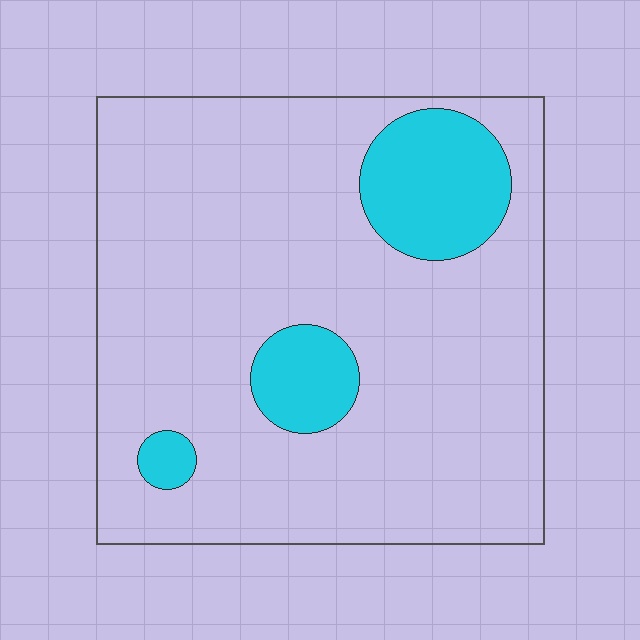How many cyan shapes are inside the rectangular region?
3.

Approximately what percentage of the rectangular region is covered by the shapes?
Approximately 15%.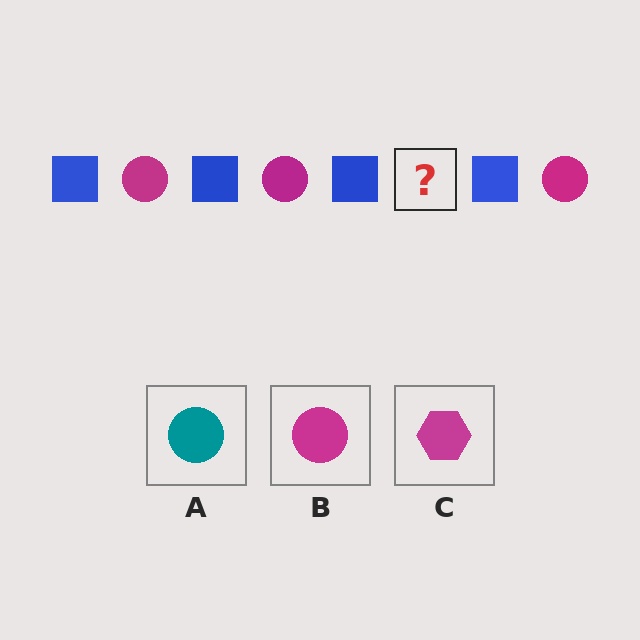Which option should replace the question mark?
Option B.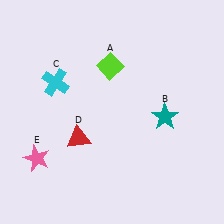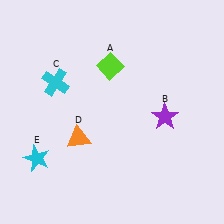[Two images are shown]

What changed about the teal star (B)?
In Image 1, B is teal. In Image 2, it changed to purple.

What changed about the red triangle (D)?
In Image 1, D is red. In Image 2, it changed to orange.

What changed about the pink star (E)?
In Image 1, E is pink. In Image 2, it changed to cyan.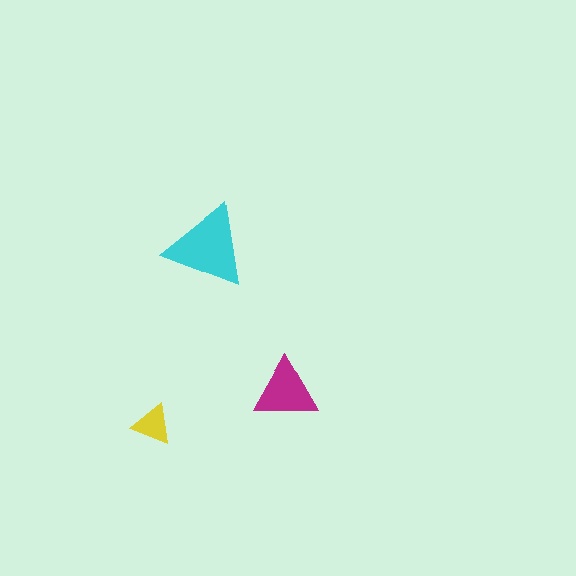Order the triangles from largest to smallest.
the cyan one, the magenta one, the yellow one.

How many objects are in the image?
There are 3 objects in the image.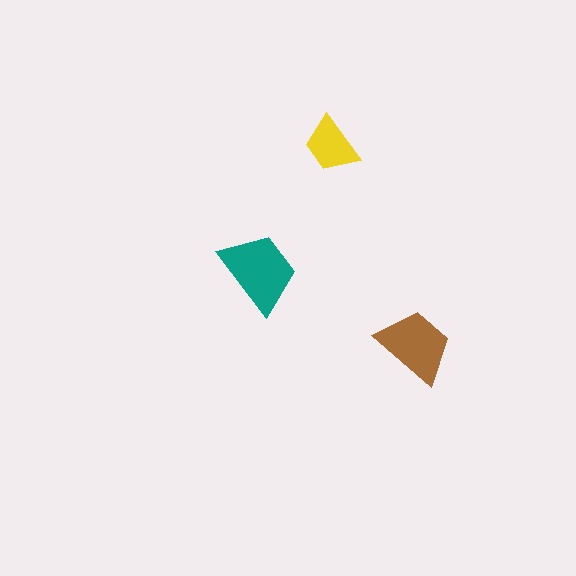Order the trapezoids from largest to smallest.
the teal one, the brown one, the yellow one.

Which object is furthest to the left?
The teal trapezoid is leftmost.